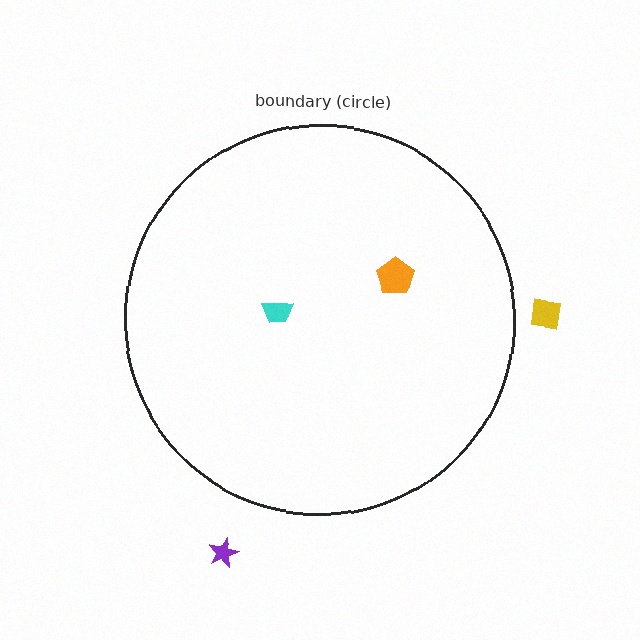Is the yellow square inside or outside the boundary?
Outside.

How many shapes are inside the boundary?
2 inside, 2 outside.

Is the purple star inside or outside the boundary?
Outside.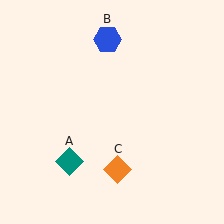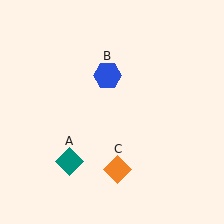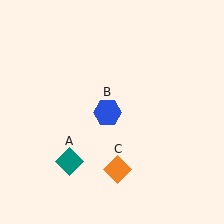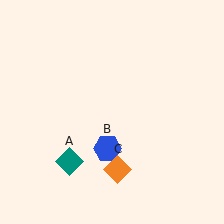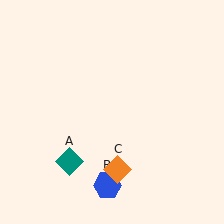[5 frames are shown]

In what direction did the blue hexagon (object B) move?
The blue hexagon (object B) moved down.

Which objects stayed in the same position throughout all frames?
Teal diamond (object A) and orange diamond (object C) remained stationary.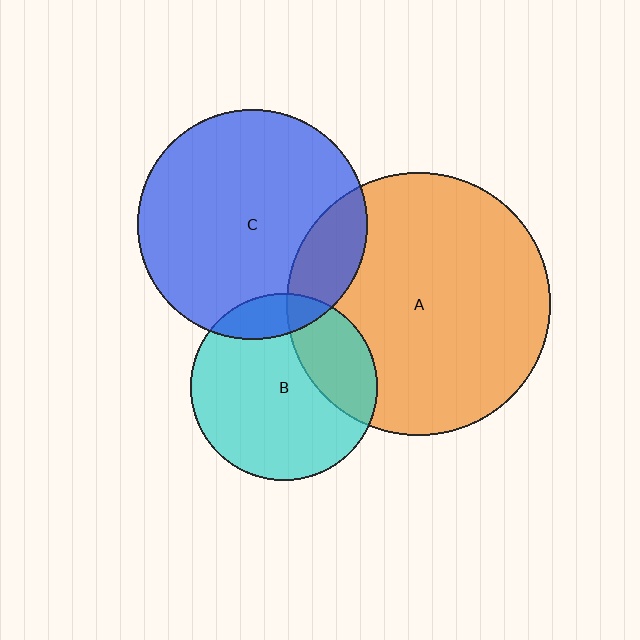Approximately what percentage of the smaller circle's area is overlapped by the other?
Approximately 15%.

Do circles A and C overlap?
Yes.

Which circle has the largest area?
Circle A (orange).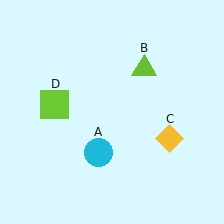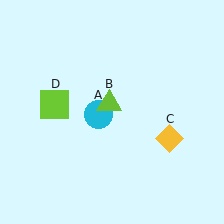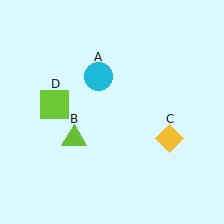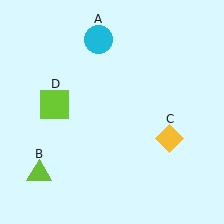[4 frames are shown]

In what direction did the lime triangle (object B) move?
The lime triangle (object B) moved down and to the left.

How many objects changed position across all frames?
2 objects changed position: cyan circle (object A), lime triangle (object B).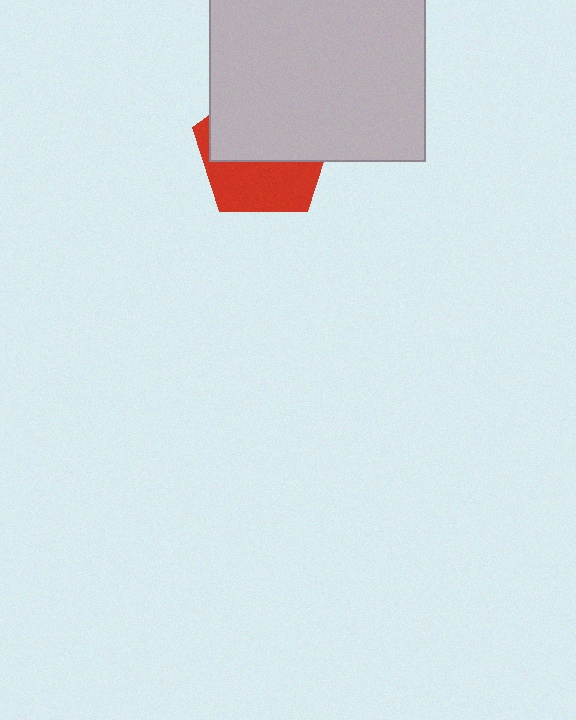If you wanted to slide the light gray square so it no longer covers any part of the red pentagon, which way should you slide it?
Slide it up — that is the most direct way to separate the two shapes.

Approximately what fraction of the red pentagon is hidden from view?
Roughly 57% of the red pentagon is hidden behind the light gray square.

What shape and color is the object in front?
The object in front is a light gray square.